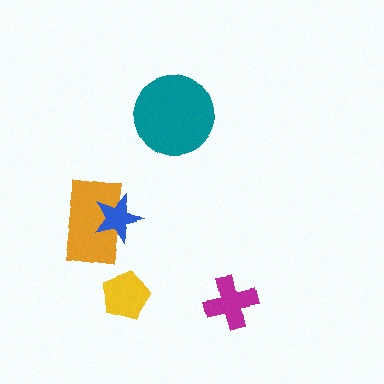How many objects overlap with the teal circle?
0 objects overlap with the teal circle.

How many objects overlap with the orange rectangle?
1 object overlaps with the orange rectangle.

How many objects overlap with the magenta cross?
0 objects overlap with the magenta cross.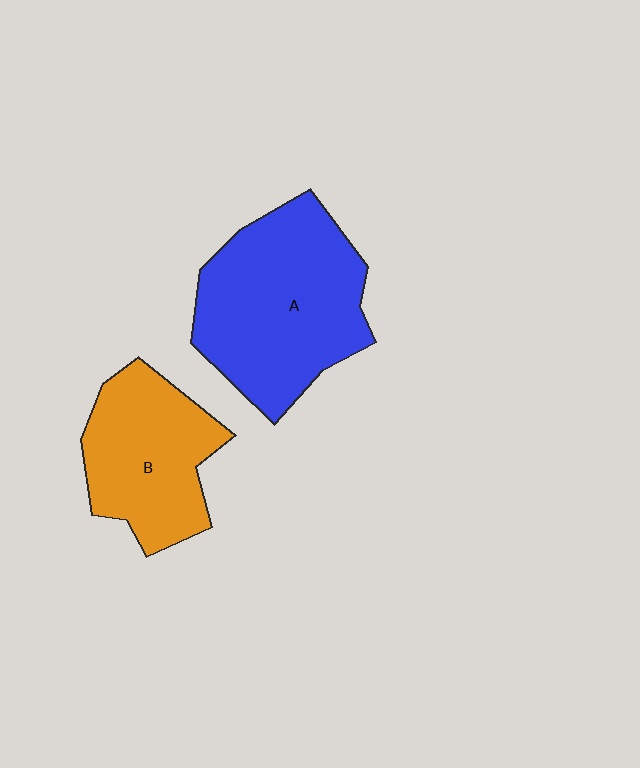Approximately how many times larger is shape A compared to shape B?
Approximately 1.4 times.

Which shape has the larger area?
Shape A (blue).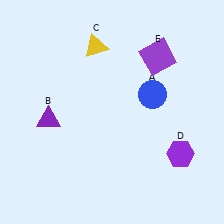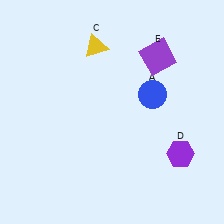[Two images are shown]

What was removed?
The purple triangle (B) was removed in Image 2.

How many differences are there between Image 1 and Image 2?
There is 1 difference between the two images.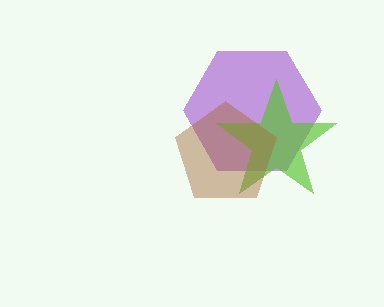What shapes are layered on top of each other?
The layered shapes are: a purple hexagon, a lime star, a brown pentagon.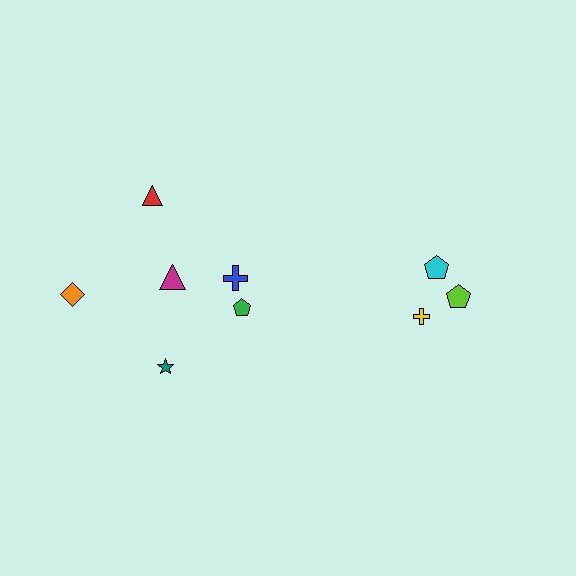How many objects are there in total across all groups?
There are 9 objects.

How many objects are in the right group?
There are 3 objects.